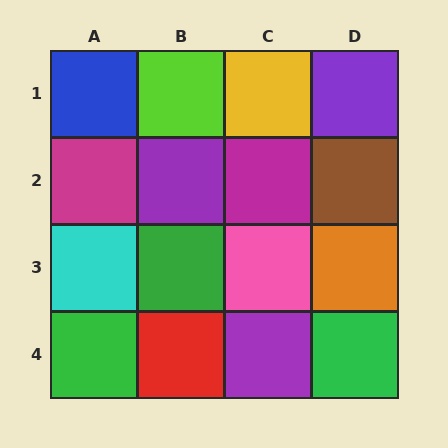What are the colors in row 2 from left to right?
Magenta, purple, magenta, brown.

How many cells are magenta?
2 cells are magenta.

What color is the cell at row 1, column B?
Lime.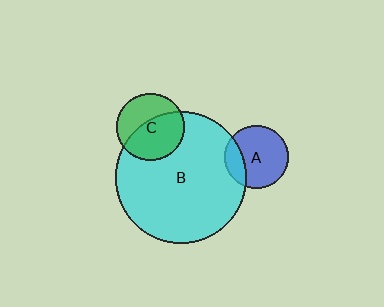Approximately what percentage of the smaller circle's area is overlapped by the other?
Approximately 25%.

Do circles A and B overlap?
Yes.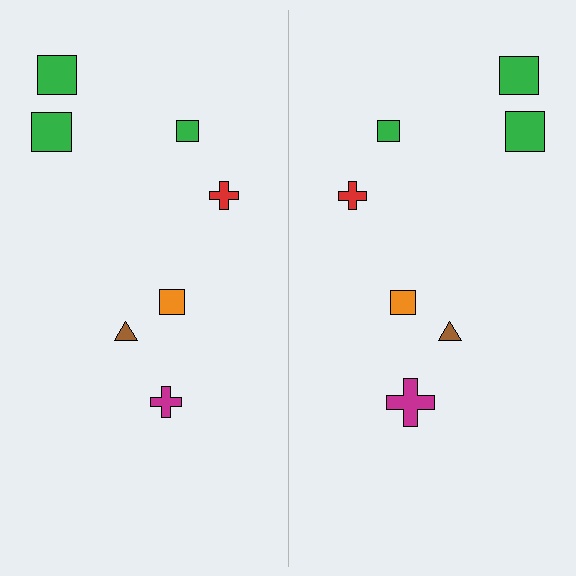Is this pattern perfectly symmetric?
No, the pattern is not perfectly symmetric. The magenta cross on the right side has a different size than its mirror counterpart.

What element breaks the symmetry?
The magenta cross on the right side has a different size than its mirror counterpart.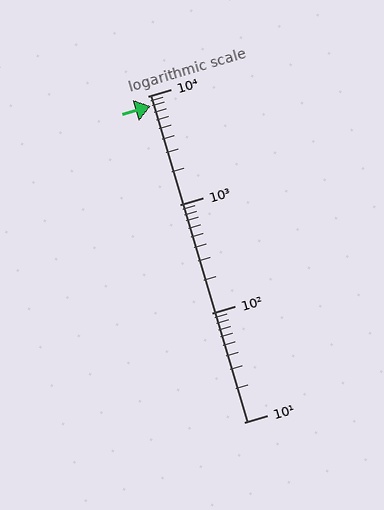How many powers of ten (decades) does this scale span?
The scale spans 3 decades, from 10 to 10000.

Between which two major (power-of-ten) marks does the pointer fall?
The pointer is between 1000 and 10000.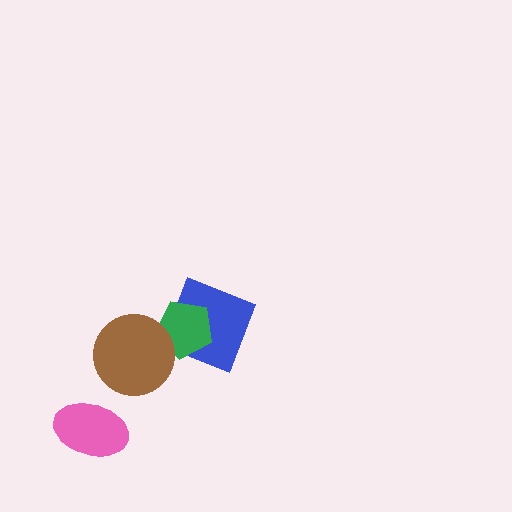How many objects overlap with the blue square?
1 object overlaps with the blue square.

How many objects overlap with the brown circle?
1 object overlaps with the brown circle.